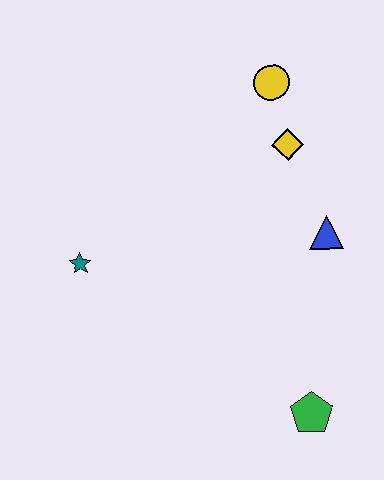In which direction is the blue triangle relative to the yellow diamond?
The blue triangle is below the yellow diamond.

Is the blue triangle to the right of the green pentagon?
Yes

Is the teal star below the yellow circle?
Yes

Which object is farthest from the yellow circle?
The green pentagon is farthest from the yellow circle.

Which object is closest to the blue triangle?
The yellow diamond is closest to the blue triangle.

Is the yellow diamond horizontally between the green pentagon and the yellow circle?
Yes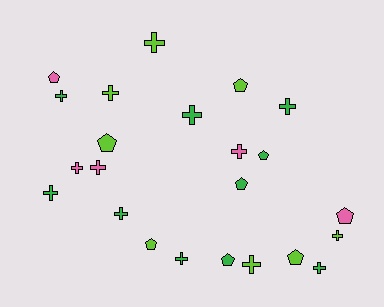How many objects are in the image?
There are 23 objects.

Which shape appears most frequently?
Cross, with 14 objects.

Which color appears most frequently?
Green, with 10 objects.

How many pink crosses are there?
There are 3 pink crosses.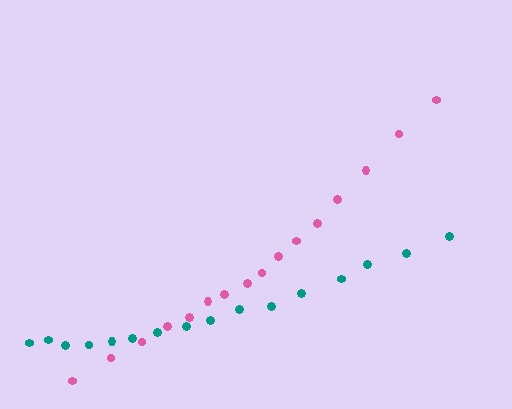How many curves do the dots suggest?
There are 2 distinct paths.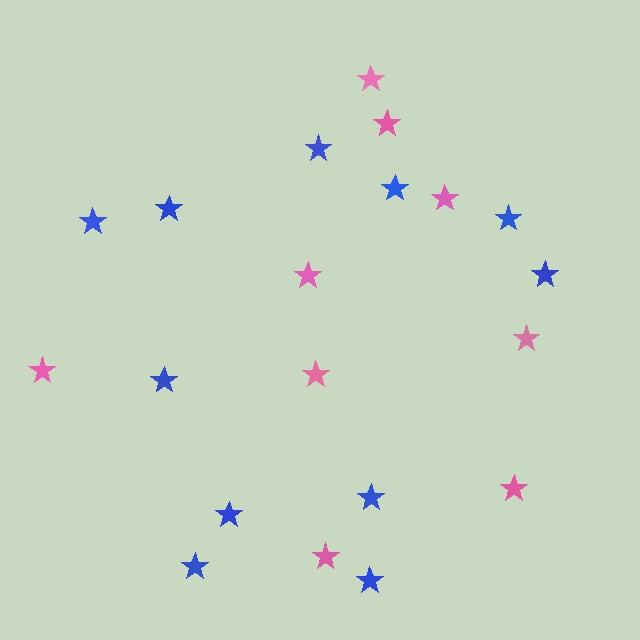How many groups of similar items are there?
There are 2 groups: one group of blue stars (11) and one group of pink stars (9).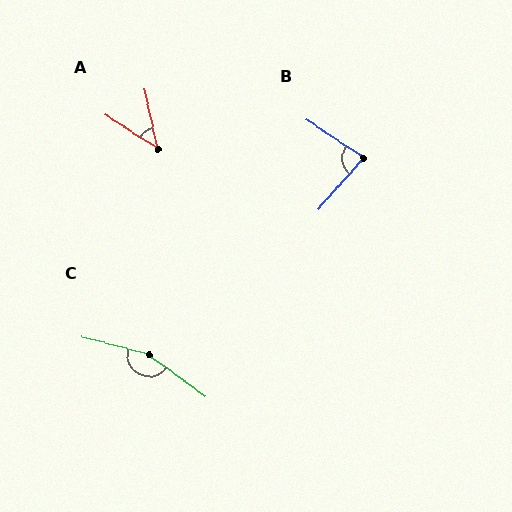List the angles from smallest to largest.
A (44°), B (82°), C (158°).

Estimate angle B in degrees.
Approximately 82 degrees.